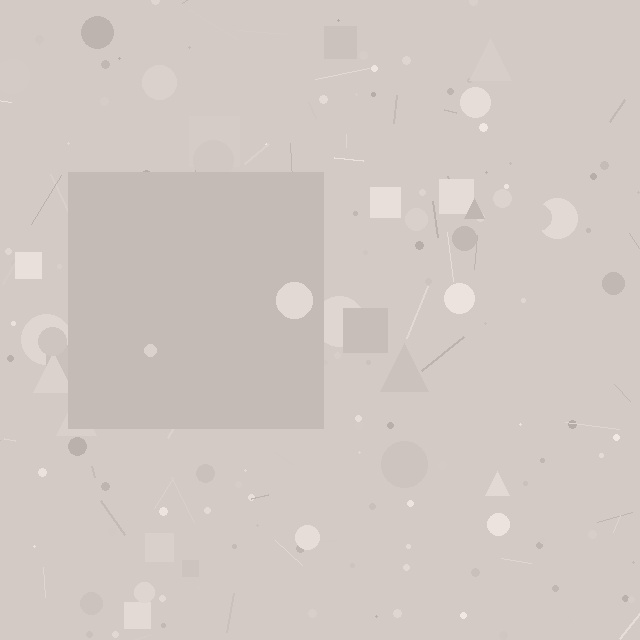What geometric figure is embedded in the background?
A square is embedded in the background.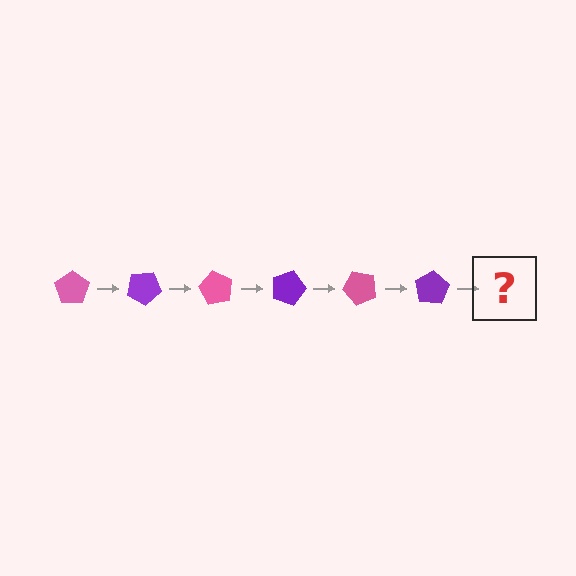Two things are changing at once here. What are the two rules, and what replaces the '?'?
The two rules are that it rotates 30 degrees each step and the color cycles through pink and purple. The '?' should be a pink pentagon, rotated 180 degrees from the start.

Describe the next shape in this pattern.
It should be a pink pentagon, rotated 180 degrees from the start.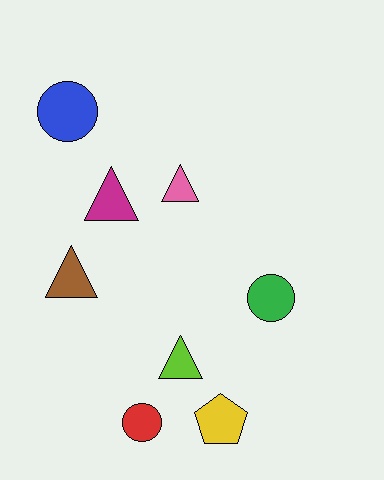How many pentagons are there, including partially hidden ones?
There is 1 pentagon.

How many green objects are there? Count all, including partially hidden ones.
There is 1 green object.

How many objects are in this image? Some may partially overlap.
There are 8 objects.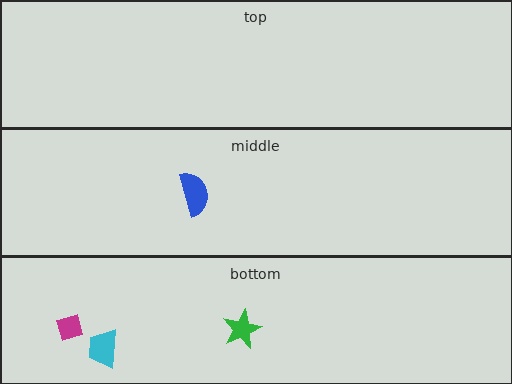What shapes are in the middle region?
The blue semicircle.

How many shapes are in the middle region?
1.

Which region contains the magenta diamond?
The bottom region.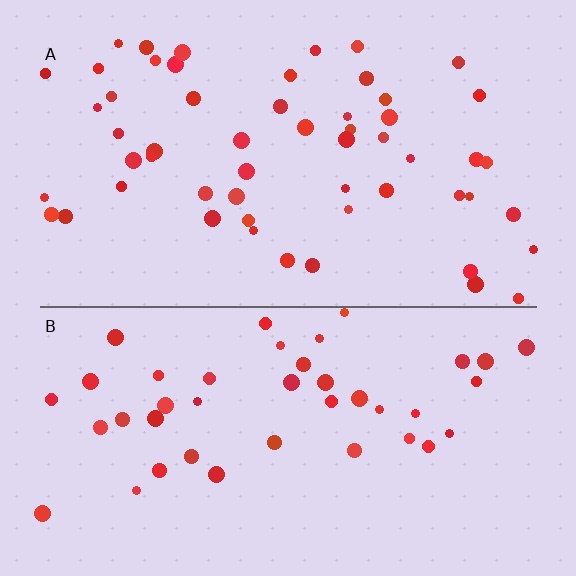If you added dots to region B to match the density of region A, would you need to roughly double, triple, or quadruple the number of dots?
Approximately double.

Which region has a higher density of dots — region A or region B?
A (the top).